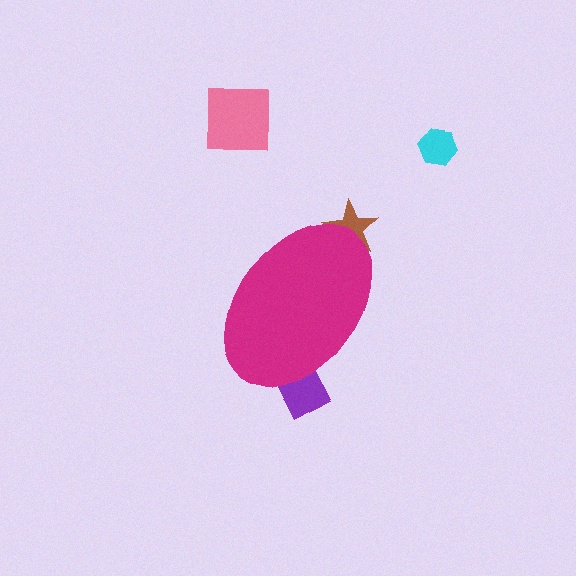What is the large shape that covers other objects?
A magenta ellipse.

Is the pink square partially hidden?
No, the pink square is fully visible.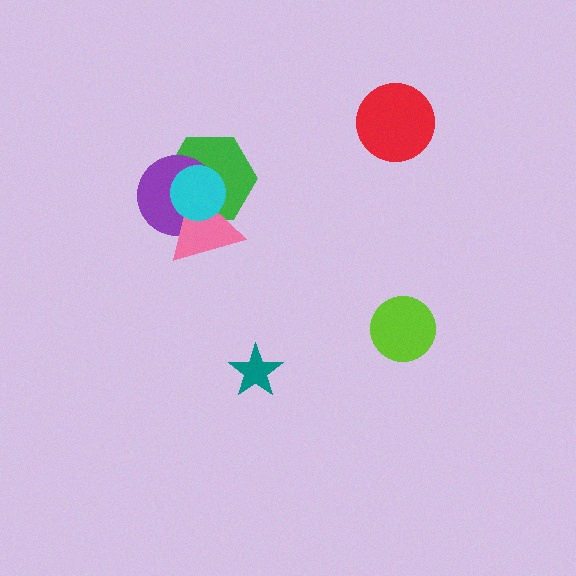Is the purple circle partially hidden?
Yes, it is partially covered by another shape.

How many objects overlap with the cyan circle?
3 objects overlap with the cyan circle.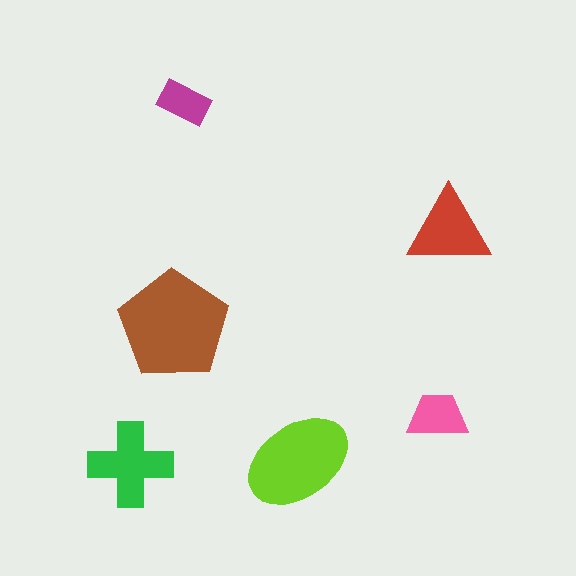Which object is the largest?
The brown pentagon.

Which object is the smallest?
The magenta rectangle.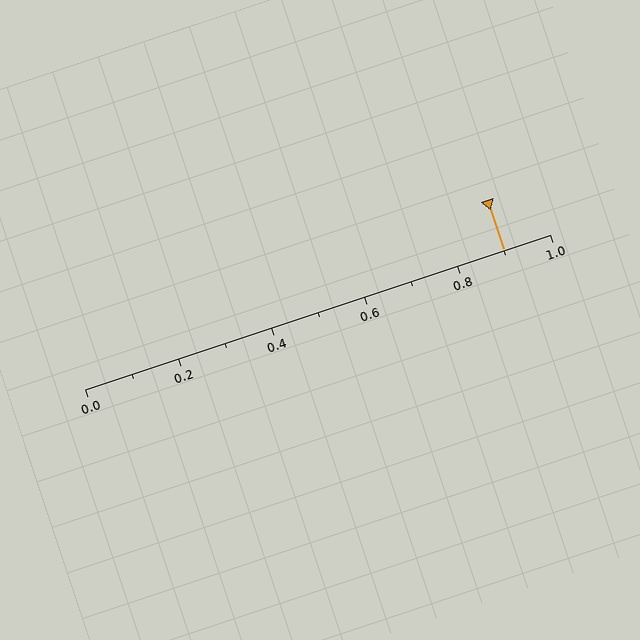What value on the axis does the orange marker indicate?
The marker indicates approximately 0.9.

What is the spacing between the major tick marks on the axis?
The major ticks are spaced 0.2 apart.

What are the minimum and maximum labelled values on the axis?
The axis runs from 0.0 to 1.0.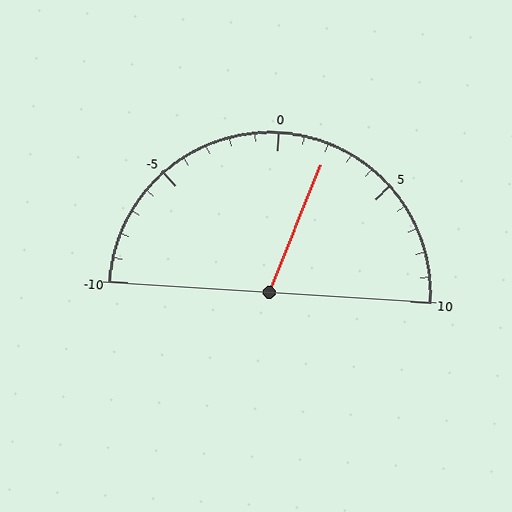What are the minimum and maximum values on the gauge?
The gauge ranges from -10 to 10.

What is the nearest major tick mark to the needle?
The nearest major tick mark is 0.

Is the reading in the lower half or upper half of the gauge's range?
The reading is in the upper half of the range (-10 to 10).